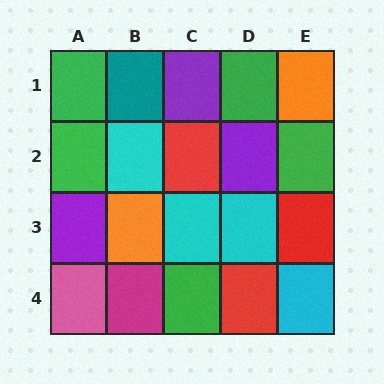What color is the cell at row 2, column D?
Purple.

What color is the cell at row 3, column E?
Red.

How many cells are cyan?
4 cells are cyan.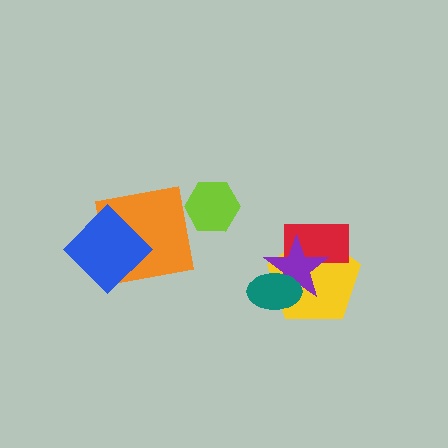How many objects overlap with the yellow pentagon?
3 objects overlap with the yellow pentagon.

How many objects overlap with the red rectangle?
2 objects overlap with the red rectangle.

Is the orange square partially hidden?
Yes, it is partially covered by another shape.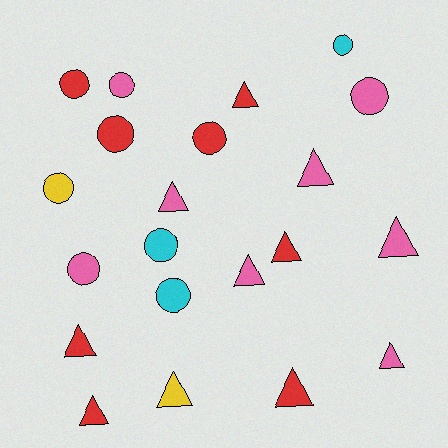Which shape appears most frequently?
Triangle, with 11 objects.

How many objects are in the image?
There are 21 objects.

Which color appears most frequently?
Pink, with 8 objects.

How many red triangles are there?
There are 5 red triangles.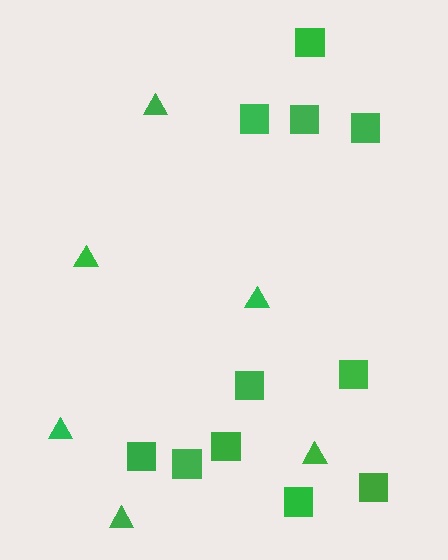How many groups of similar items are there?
There are 2 groups: one group of squares (11) and one group of triangles (6).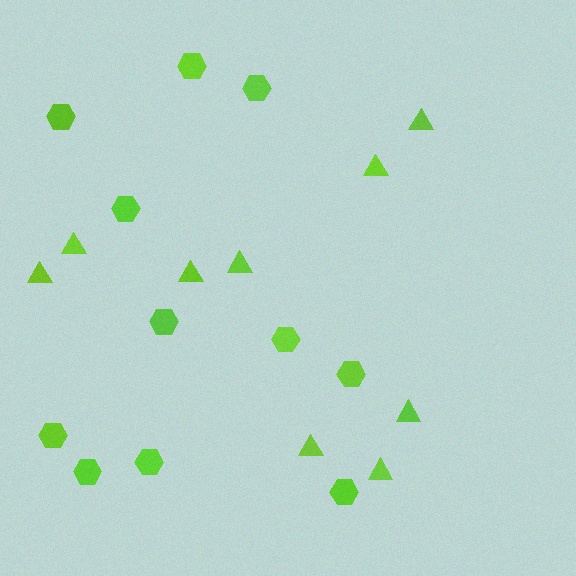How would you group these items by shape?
There are 2 groups: one group of hexagons (11) and one group of triangles (9).